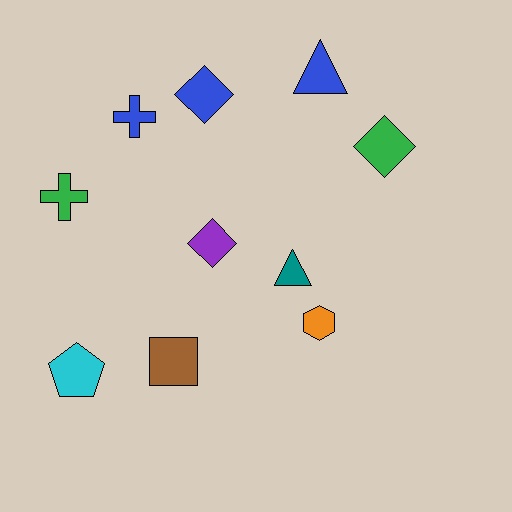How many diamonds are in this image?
There are 3 diamonds.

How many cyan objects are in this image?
There is 1 cyan object.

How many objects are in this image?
There are 10 objects.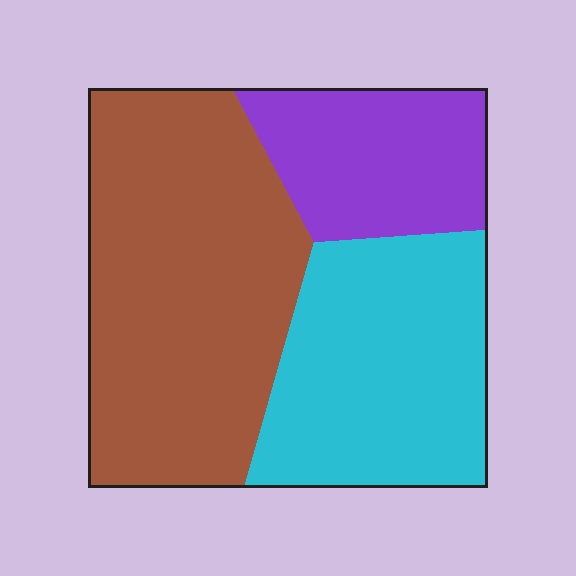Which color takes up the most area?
Brown, at roughly 45%.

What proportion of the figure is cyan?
Cyan takes up between a quarter and a half of the figure.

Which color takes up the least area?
Purple, at roughly 20%.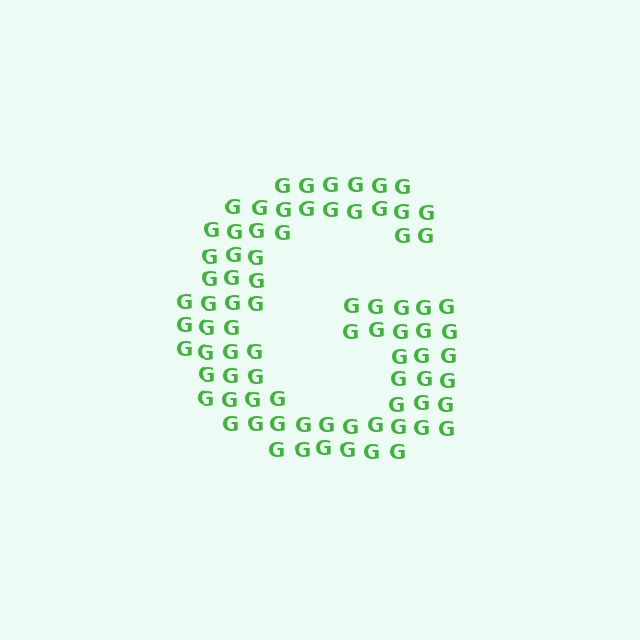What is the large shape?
The large shape is the letter G.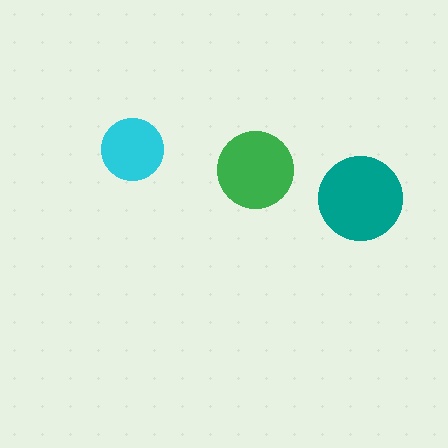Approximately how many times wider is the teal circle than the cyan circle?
About 1.5 times wider.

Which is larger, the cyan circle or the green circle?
The green one.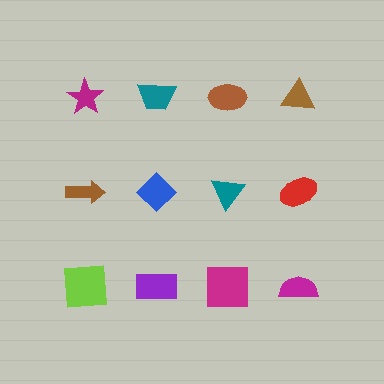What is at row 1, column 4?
A brown triangle.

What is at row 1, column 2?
A teal trapezoid.